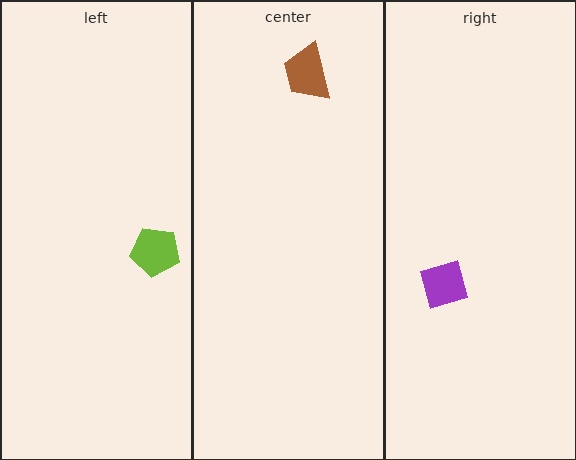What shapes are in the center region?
The brown trapezoid.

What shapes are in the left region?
The lime pentagon.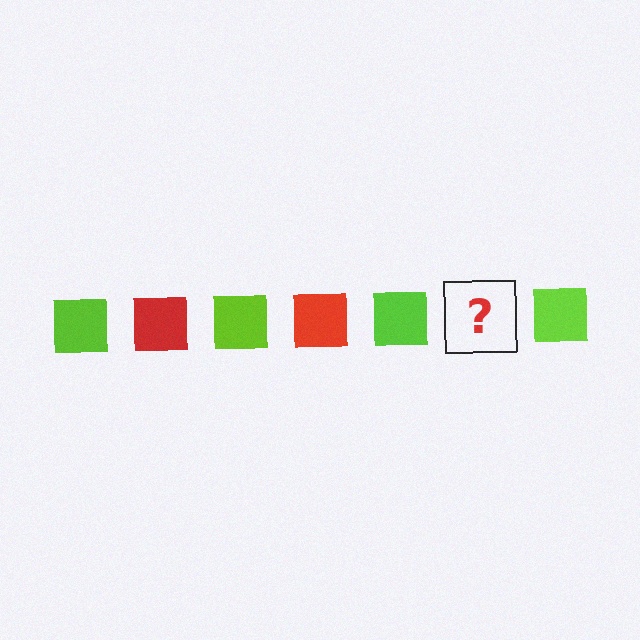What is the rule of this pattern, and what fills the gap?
The rule is that the pattern cycles through lime, red squares. The gap should be filled with a red square.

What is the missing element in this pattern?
The missing element is a red square.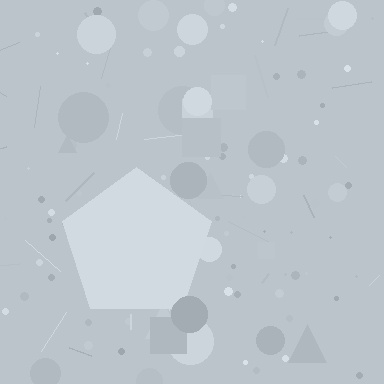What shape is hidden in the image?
A pentagon is hidden in the image.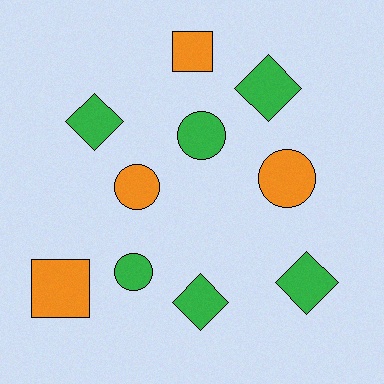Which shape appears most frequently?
Diamond, with 4 objects.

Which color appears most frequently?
Green, with 6 objects.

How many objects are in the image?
There are 10 objects.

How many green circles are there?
There are 2 green circles.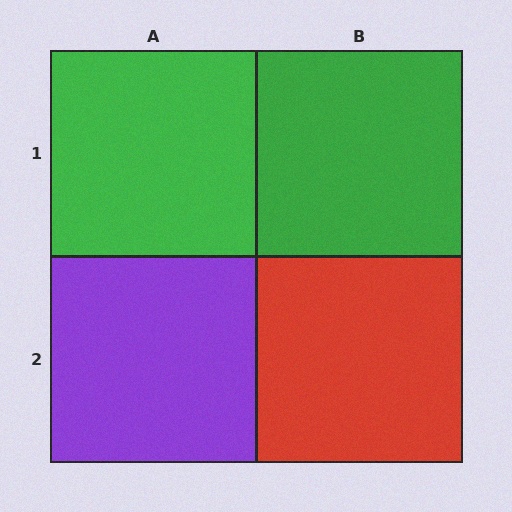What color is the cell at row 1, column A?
Green.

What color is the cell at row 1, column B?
Green.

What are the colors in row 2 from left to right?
Purple, red.